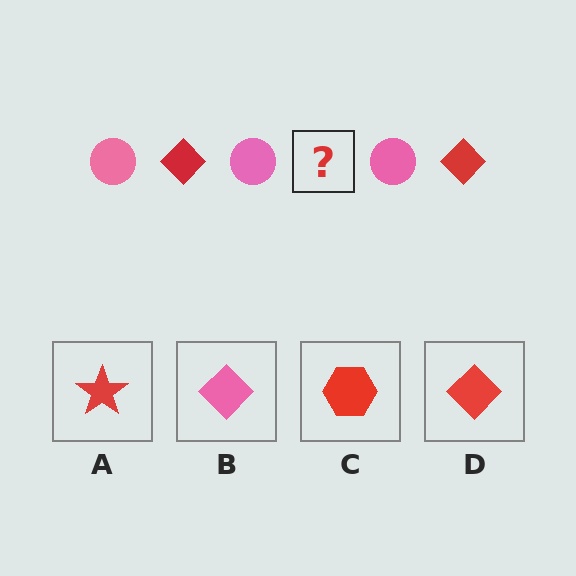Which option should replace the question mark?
Option D.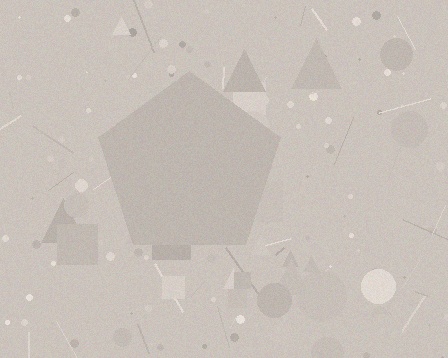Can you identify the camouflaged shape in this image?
The camouflaged shape is a pentagon.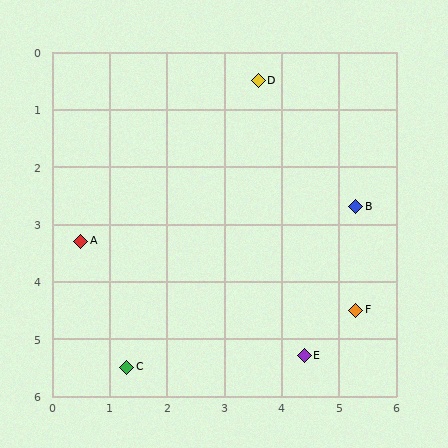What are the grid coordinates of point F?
Point F is at approximately (5.3, 4.5).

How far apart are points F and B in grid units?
Points F and B are about 1.8 grid units apart.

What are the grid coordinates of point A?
Point A is at approximately (0.5, 3.3).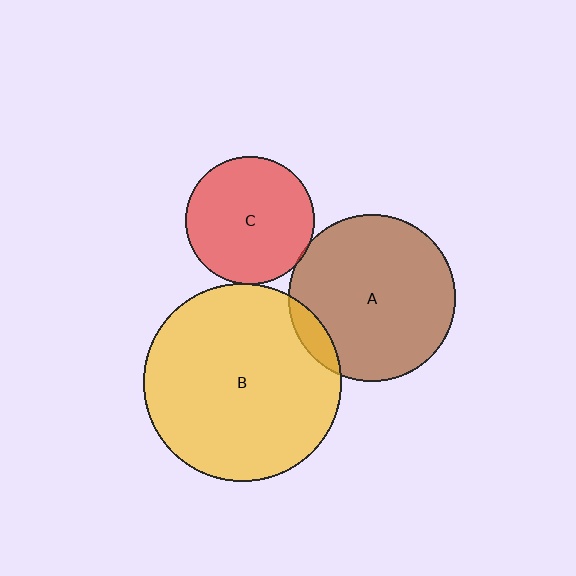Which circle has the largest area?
Circle B (yellow).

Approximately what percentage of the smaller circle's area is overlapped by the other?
Approximately 10%.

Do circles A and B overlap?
Yes.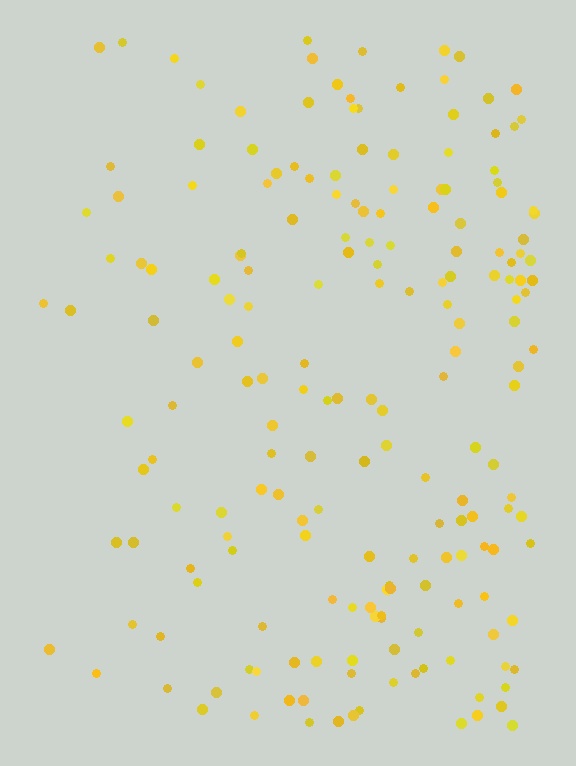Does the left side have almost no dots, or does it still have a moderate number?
Still a moderate number, just noticeably fewer than the right.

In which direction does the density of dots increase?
From left to right, with the right side densest.